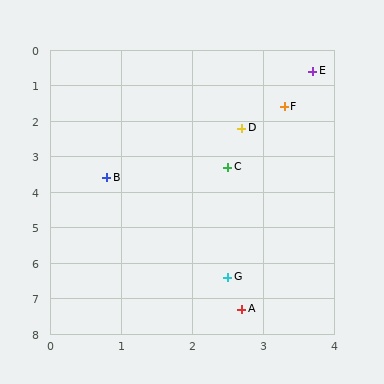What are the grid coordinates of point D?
Point D is at approximately (2.7, 2.2).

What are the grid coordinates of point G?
Point G is at approximately (2.5, 6.4).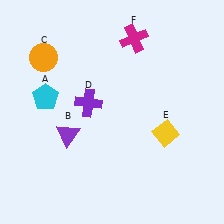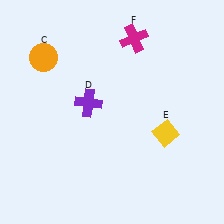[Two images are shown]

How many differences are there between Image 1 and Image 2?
There are 2 differences between the two images.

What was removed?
The purple triangle (B), the cyan pentagon (A) were removed in Image 2.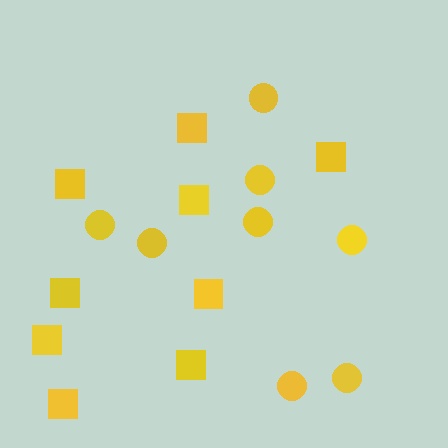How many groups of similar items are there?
There are 2 groups: one group of circles (8) and one group of squares (9).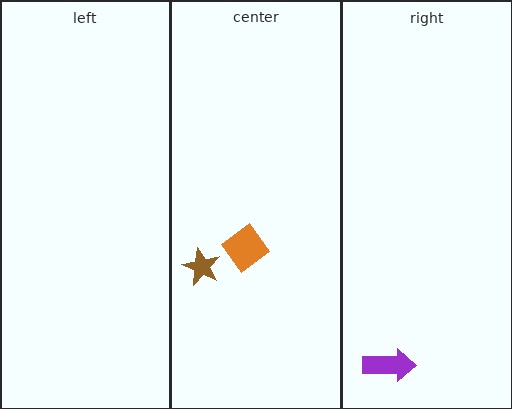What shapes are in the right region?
The purple arrow.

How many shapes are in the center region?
2.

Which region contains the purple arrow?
The right region.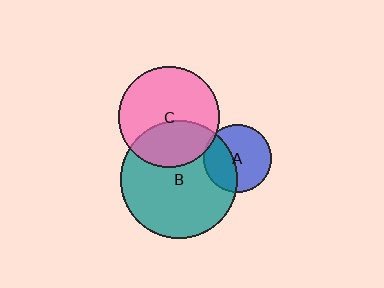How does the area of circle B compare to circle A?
Approximately 3.0 times.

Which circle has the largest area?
Circle B (teal).